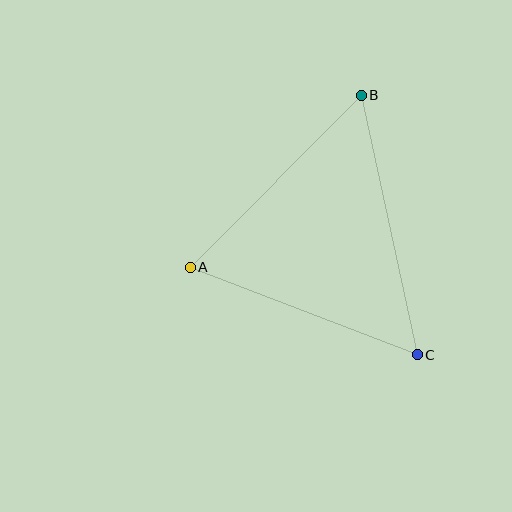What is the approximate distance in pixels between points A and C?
The distance between A and C is approximately 243 pixels.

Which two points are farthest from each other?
Points B and C are farthest from each other.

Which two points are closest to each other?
Points A and B are closest to each other.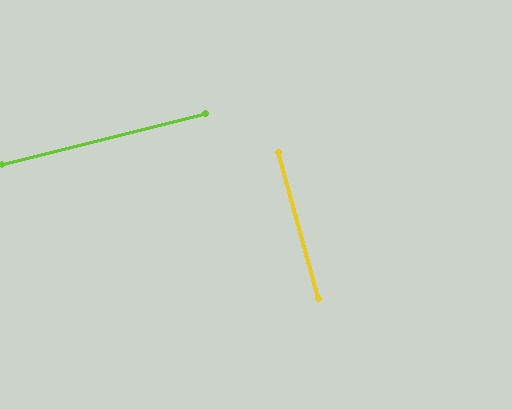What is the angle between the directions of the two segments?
Approximately 89 degrees.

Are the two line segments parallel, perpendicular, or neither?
Perpendicular — they meet at approximately 89°.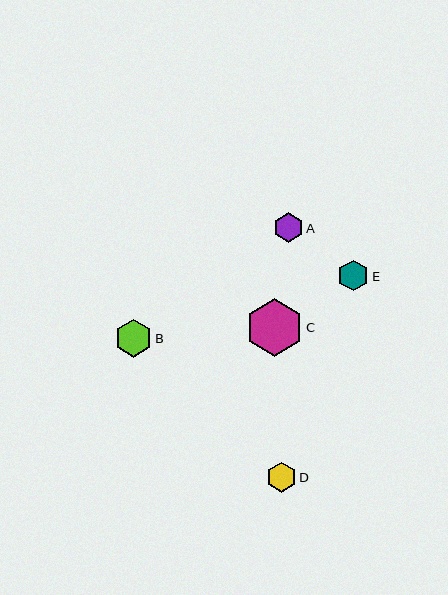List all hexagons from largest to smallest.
From largest to smallest: C, B, E, D, A.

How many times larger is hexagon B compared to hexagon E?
Hexagon B is approximately 1.2 times the size of hexagon E.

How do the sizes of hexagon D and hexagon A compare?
Hexagon D and hexagon A are approximately the same size.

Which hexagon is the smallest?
Hexagon A is the smallest with a size of approximately 30 pixels.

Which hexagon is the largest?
Hexagon C is the largest with a size of approximately 57 pixels.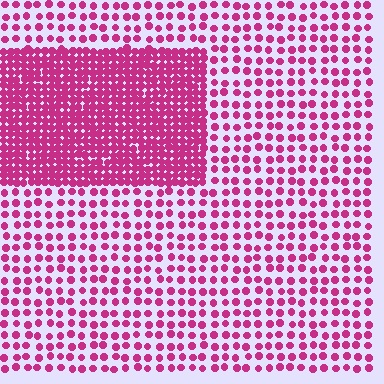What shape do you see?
I see a rectangle.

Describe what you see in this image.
The image contains small magenta elements arranged at two different densities. A rectangle-shaped region is visible where the elements are more densely packed than the surrounding area.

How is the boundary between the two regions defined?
The boundary is defined by a change in element density (approximately 2.5x ratio). All elements are the same color, size, and shape.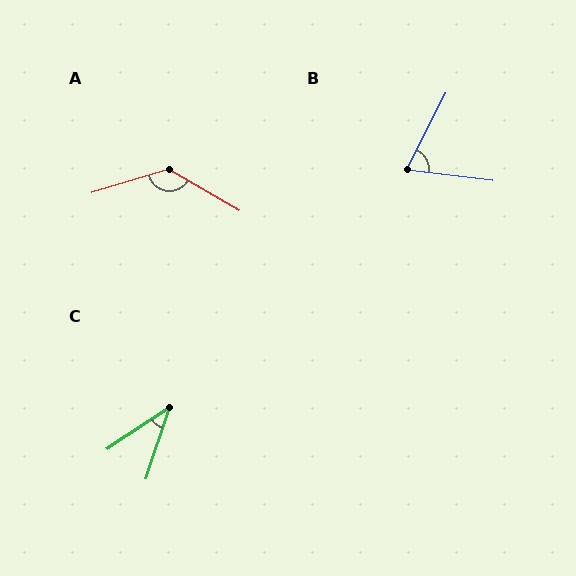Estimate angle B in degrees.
Approximately 71 degrees.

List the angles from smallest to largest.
C (38°), B (71°), A (133°).